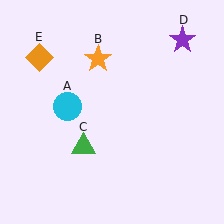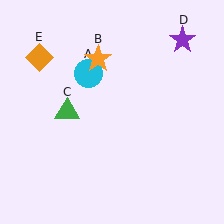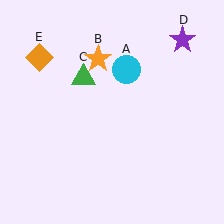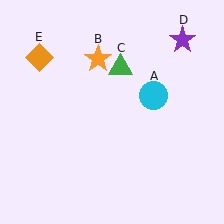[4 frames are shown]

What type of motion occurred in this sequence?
The cyan circle (object A), green triangle (object C) rotated clockwise around the center of the scene.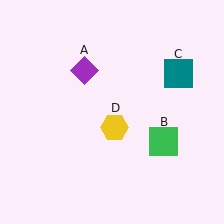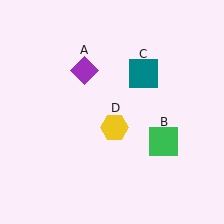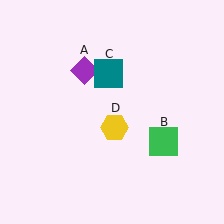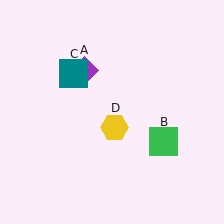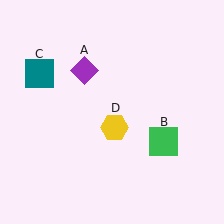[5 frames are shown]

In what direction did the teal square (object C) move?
The teal square (object C) moved left.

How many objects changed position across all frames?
1 object changed position: teal square (object C).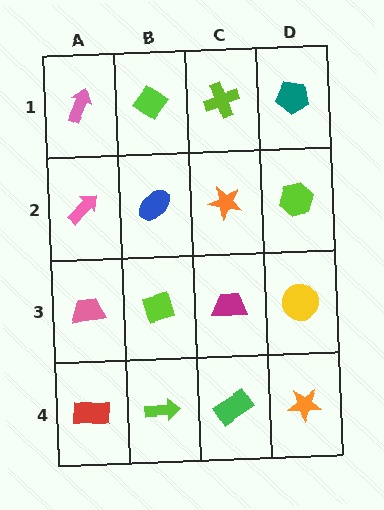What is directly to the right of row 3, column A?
A lime diamond.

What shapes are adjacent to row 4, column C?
A magenta trapezoid (row 3, column C), a lime arrow (row 4, column B), an orange star (row 4, column D).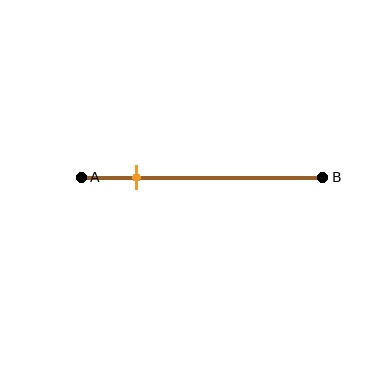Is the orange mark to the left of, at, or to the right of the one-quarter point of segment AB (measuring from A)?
The orange mark is approximately at the one-quarter point of segment AB.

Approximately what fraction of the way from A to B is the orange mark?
The orange mark is approximately 25% of the way from A to B.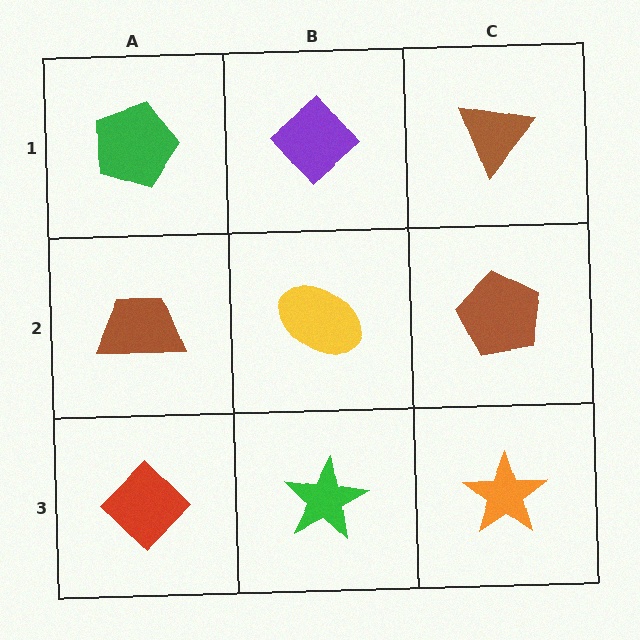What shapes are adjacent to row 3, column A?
A brown trapezoid (row 2, column A), a green star (row 3, column B).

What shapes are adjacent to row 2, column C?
A brown triangle (row 1, column C), an orange star (row 3, column C), a yellow ellipse (row 2, column B).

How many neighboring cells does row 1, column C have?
2.